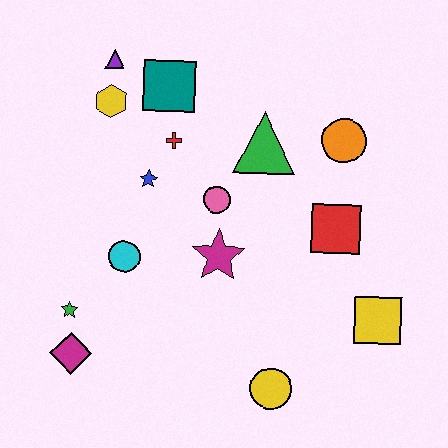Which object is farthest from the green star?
The orange circle is farthest from the green star.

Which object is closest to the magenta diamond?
The green star is closest to the magenta diamond.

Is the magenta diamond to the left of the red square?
Yes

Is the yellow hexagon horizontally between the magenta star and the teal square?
No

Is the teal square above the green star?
Yes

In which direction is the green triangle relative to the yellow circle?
The green triangle is above the yellow circle.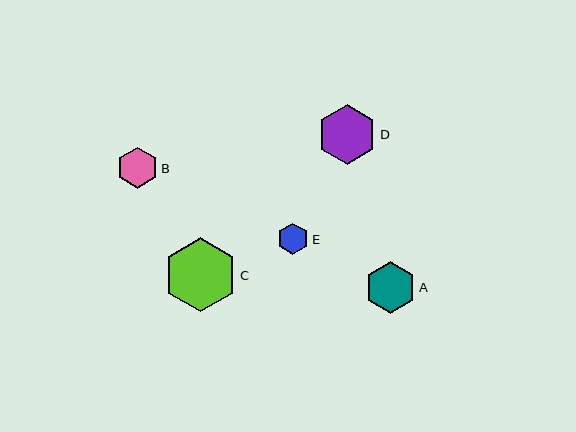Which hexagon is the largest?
Hexagon C is the largest with a size of approximately 74 pixels.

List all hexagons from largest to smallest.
From largest to smallest: C, D, A, B, E.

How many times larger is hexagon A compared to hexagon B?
Hexagon A is approximately 1.3 times the size of hexagon B.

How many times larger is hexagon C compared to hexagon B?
Hexagon C is approximately 1.8 times the size of hexagon B.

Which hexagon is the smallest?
Hexagon E is the smallest with a size of approximately 31 pixels.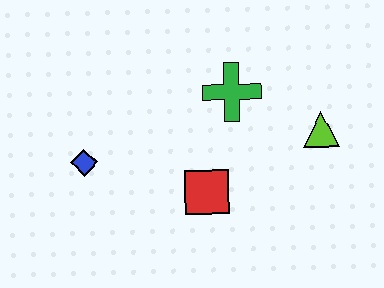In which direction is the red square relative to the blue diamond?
The red square is to the right of the blue diamond.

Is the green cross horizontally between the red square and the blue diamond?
No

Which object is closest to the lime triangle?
The green cross is closest to the lime triangle.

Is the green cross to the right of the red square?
Yes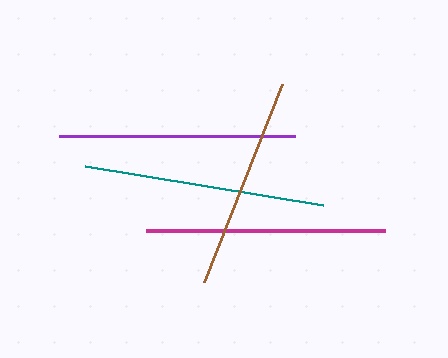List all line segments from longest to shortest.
From longest to shortest: teal, magenta, purple, brown.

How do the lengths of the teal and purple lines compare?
The teal and purple lines are approximately the same length.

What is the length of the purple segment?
The purple segment is approximately 236 pixels long.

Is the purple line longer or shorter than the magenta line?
The magenta line is longer than the purple line.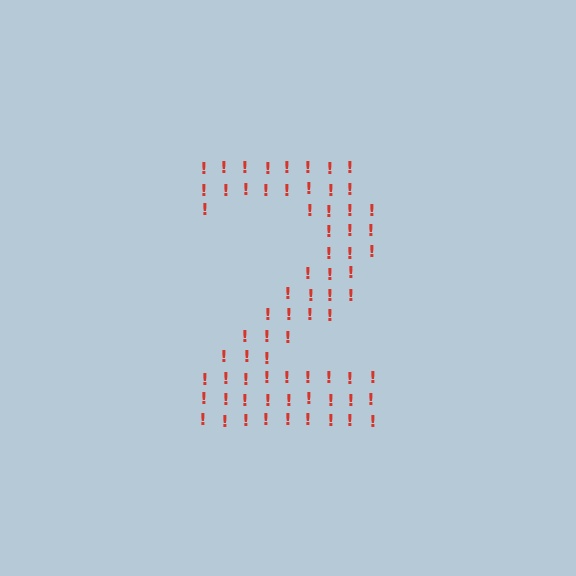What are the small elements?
The small elements are exclamation marks.